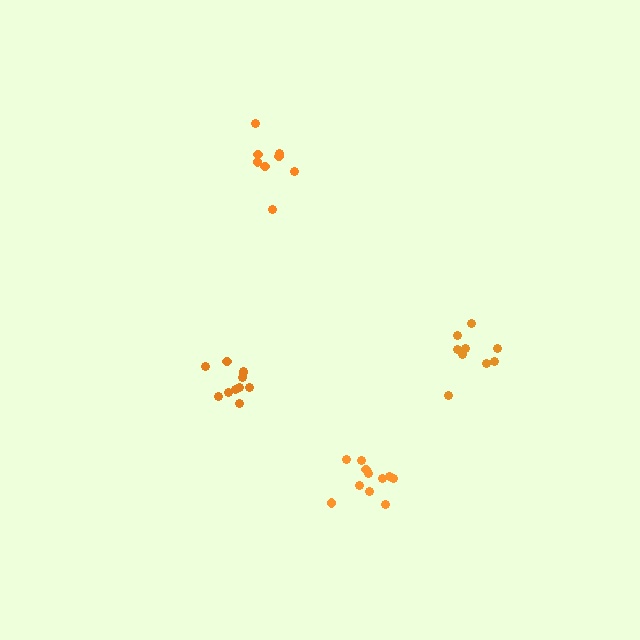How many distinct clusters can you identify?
There are 4 distinct clusters.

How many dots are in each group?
Group 1: 8 dots, Group 2: 11 dots, Group 3: 9 dots, Group 4: 11 dots (39 total).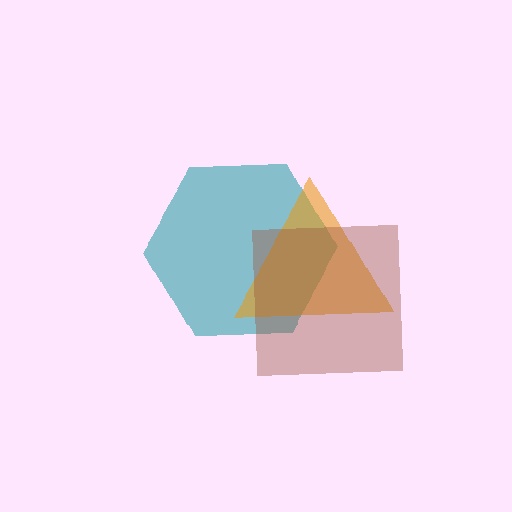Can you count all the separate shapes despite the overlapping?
Yes, there are 3 separate shapes.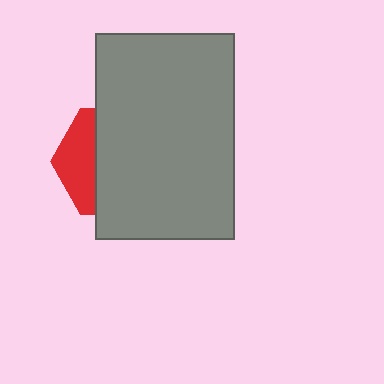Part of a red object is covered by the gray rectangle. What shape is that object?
It is a hexagon.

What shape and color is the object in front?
The object in front is a gray rectangle.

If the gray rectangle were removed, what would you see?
You would see the complete red hexagon.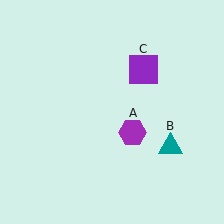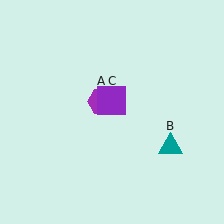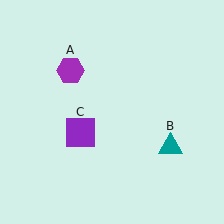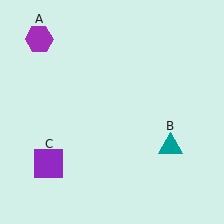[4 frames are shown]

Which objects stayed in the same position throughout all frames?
Teal triangle (object B) remained stationary.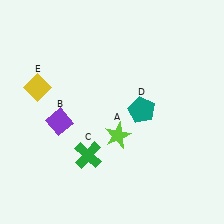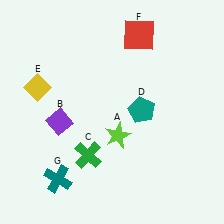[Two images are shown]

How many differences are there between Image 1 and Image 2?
There are 2 differences between the two images.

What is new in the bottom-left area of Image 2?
A teal cross (G) was added in the bottom-left area of Image 2.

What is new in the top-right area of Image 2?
A red square (F) was added in the top-right area of Image 2.